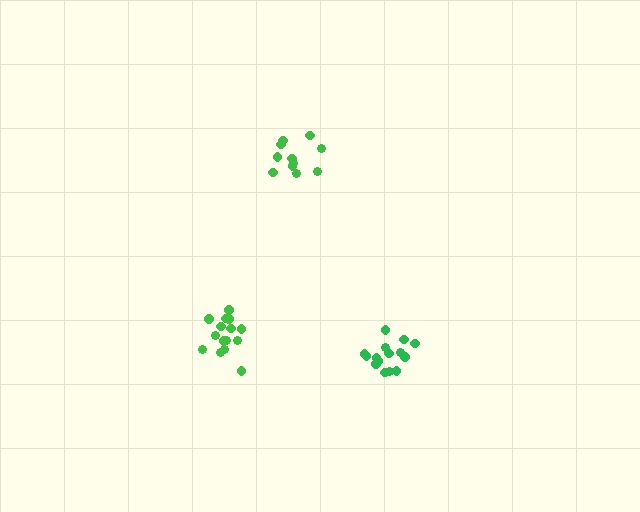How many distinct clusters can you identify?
There are 3 distinct clusters.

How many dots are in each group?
Group 1: 11 dots, Group 2: 15 dots, Group 3: 15 dots (41 total).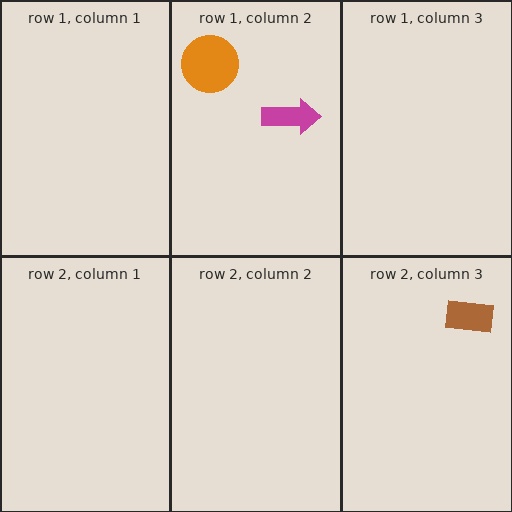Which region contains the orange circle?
The row 1, column 2 region.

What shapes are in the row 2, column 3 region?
The brown rectangle.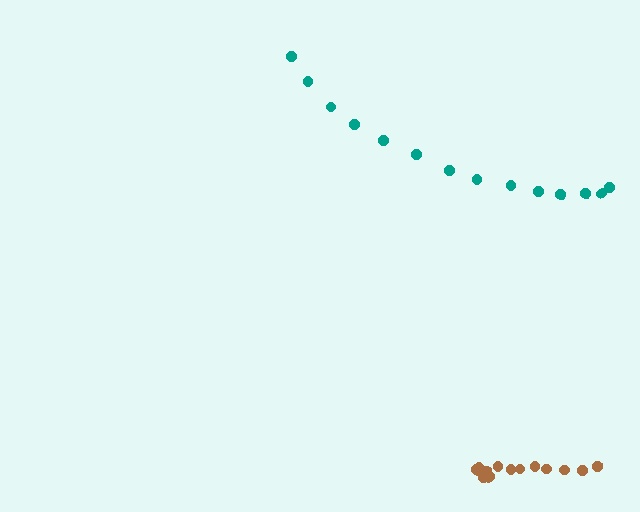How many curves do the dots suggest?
There are 2 distinct paths.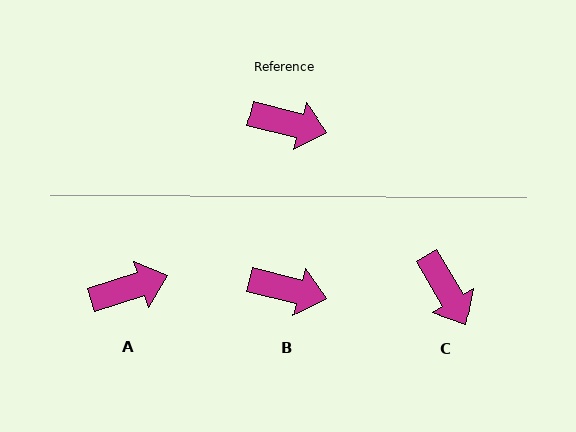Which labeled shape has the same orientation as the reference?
B.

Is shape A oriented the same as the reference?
No, it is off by about 32 degrees.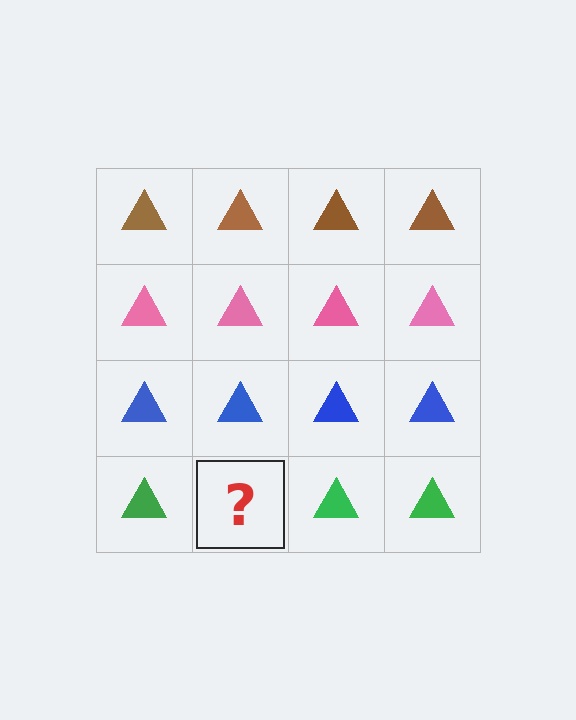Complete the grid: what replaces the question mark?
The question mark should be replaced with a green triangle.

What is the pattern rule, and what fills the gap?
The rule is that each row has a consistent color. The gap should be filled with a green triangle.